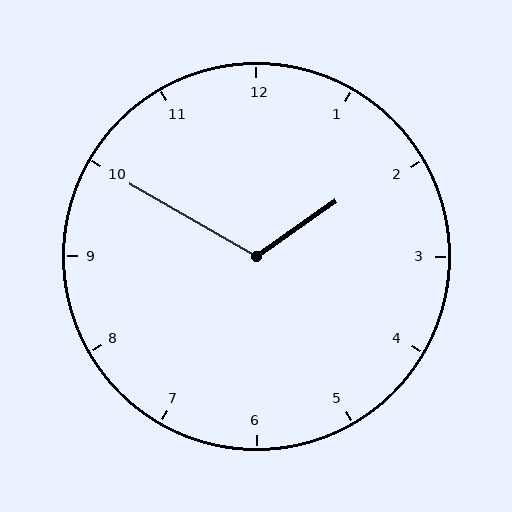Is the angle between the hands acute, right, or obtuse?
It is obtuse.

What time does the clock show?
1:50.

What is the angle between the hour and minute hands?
Approximately 115 degrees.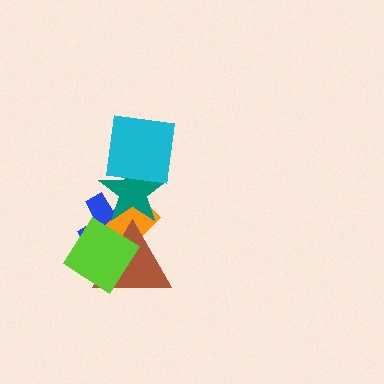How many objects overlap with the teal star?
4 objects overlap with the teal star.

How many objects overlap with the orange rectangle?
4 objects overlap with the orange rectangle.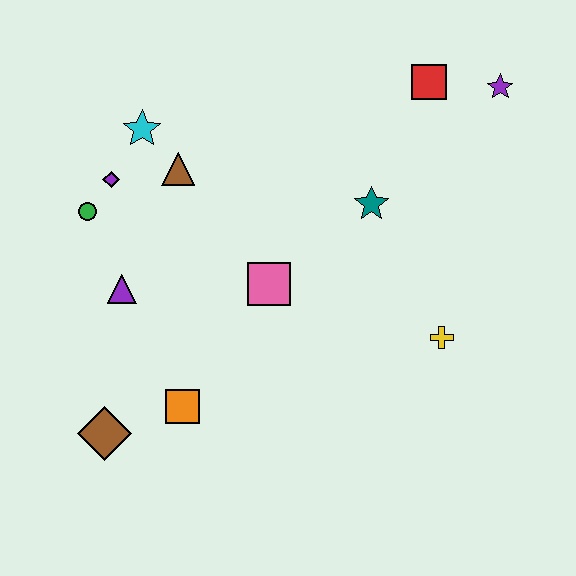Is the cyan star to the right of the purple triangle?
Yes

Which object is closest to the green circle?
The purple diamond is closest to the green circle.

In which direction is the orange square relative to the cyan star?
The orange square is below the cyan star.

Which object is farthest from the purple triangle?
The purple star is farthest from the purple triangle.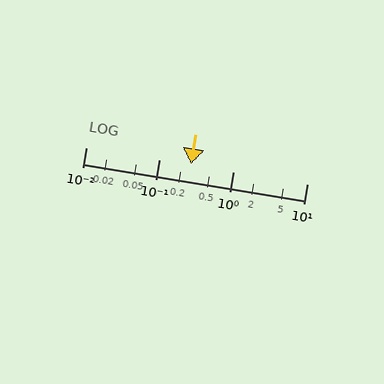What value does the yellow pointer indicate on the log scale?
The pointer indicates approximately 0.27.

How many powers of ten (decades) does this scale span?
The scale spans 3 decades, from 0.01 to 10.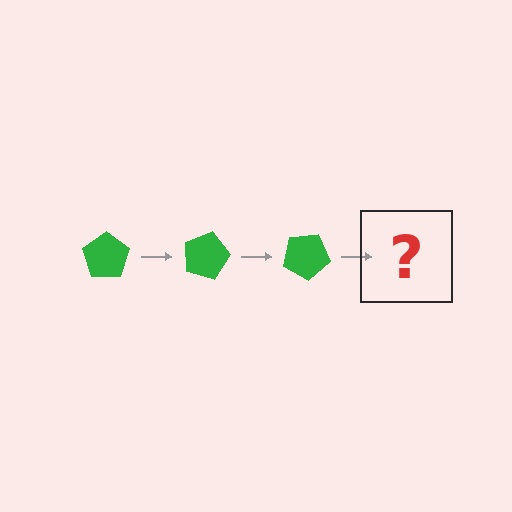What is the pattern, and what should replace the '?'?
The pattern is that the pentagon rotates 15 degrees each step. The '?' should be a green pentagon rotated 45 degrees.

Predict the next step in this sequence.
The next step is a green pentagon rotated 45 degrees.